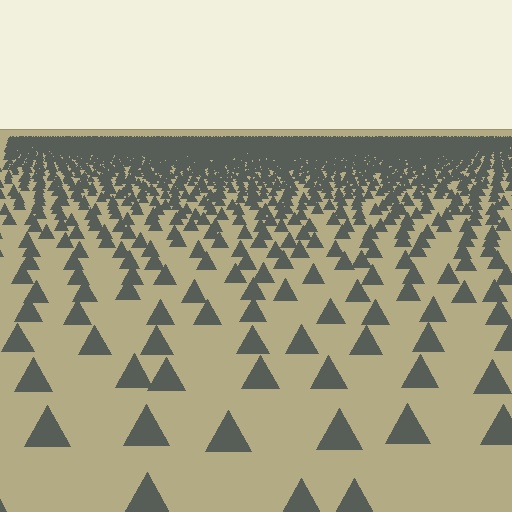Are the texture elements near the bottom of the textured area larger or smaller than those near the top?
Larger. Near the bottom, elements are closer to the viewer and appear at a bigger on-screen size.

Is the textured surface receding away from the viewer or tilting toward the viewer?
The surface is receding away from the viewer. Texture elements get smaller and denser toward the top.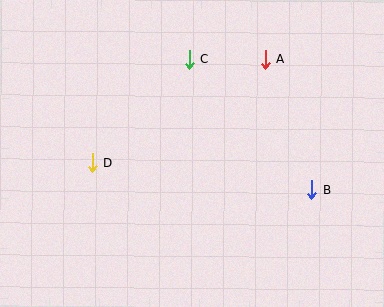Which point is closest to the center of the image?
Point C at (189, 59) is closest to the center.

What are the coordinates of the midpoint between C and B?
The midpoint between C and B is at (250, 125).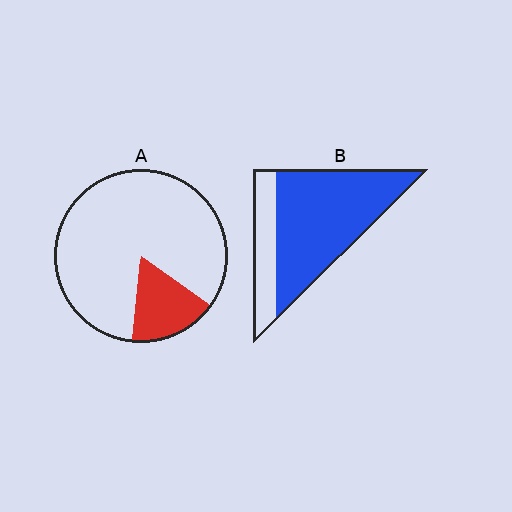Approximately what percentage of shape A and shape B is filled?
A is approximately 15% and B is approximately 75%.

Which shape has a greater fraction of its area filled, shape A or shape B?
Shape B.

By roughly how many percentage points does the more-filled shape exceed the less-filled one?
By roughly 60 percentage points (B over A).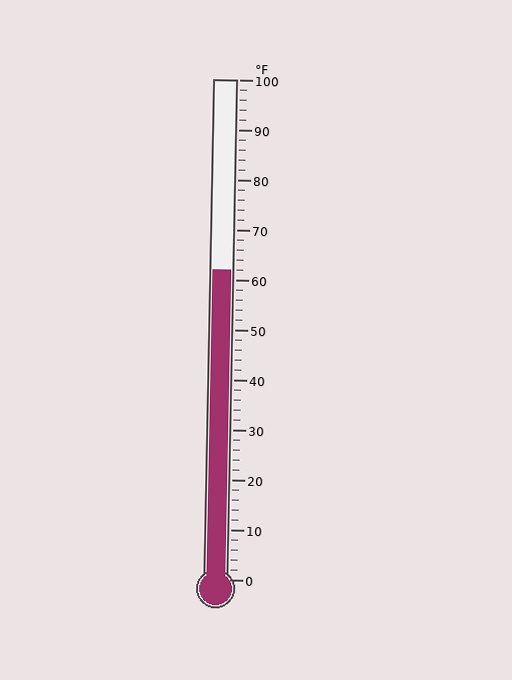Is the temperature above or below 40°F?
The temperature is above 40°F.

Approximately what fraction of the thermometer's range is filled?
The thermometer is filled to approximately 60% of its range.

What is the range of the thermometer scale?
The thermometer scale ranges from 0°F to 100°F.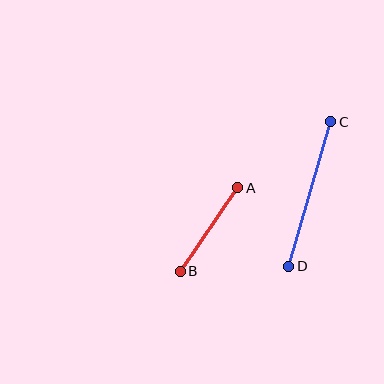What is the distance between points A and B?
The distance is approximately 101 pixels.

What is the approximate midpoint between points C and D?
The midpoint is at approximately (310, 194) pixels.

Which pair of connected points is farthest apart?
Points C and D are farthest apart.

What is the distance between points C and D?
The distance is approximately 150 pixels.